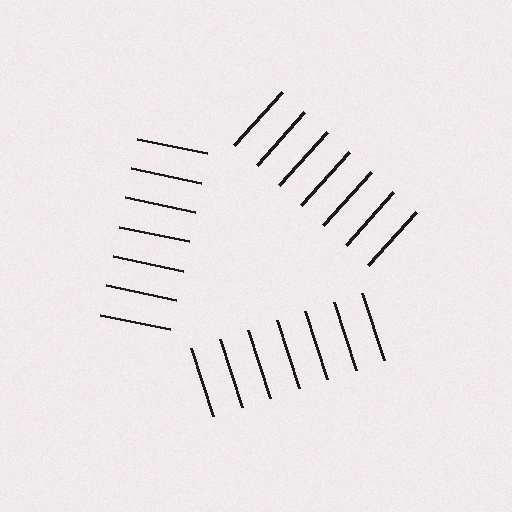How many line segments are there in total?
21 — 7 along each of the 3 edges.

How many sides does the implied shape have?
3 sides — the line-ends trace a triangle.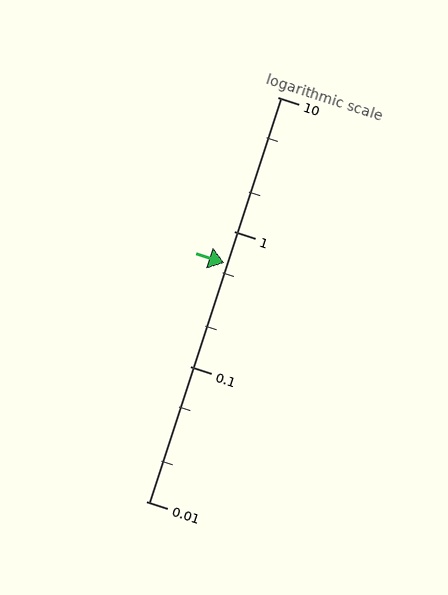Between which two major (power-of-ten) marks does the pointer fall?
The pointer is between 0.1 and 1.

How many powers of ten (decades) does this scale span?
The scale spans 3 decades, from 0.01 to 10.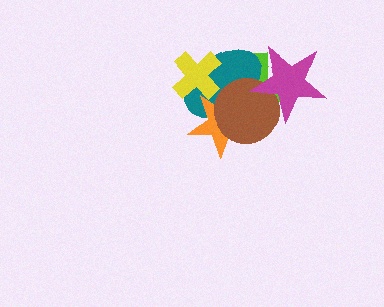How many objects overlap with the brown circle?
4 objects overlap with the brown circle.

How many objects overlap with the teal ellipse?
5 objects overlap with the teal ellipse.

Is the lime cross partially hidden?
Yes, it is partially covered by another shape.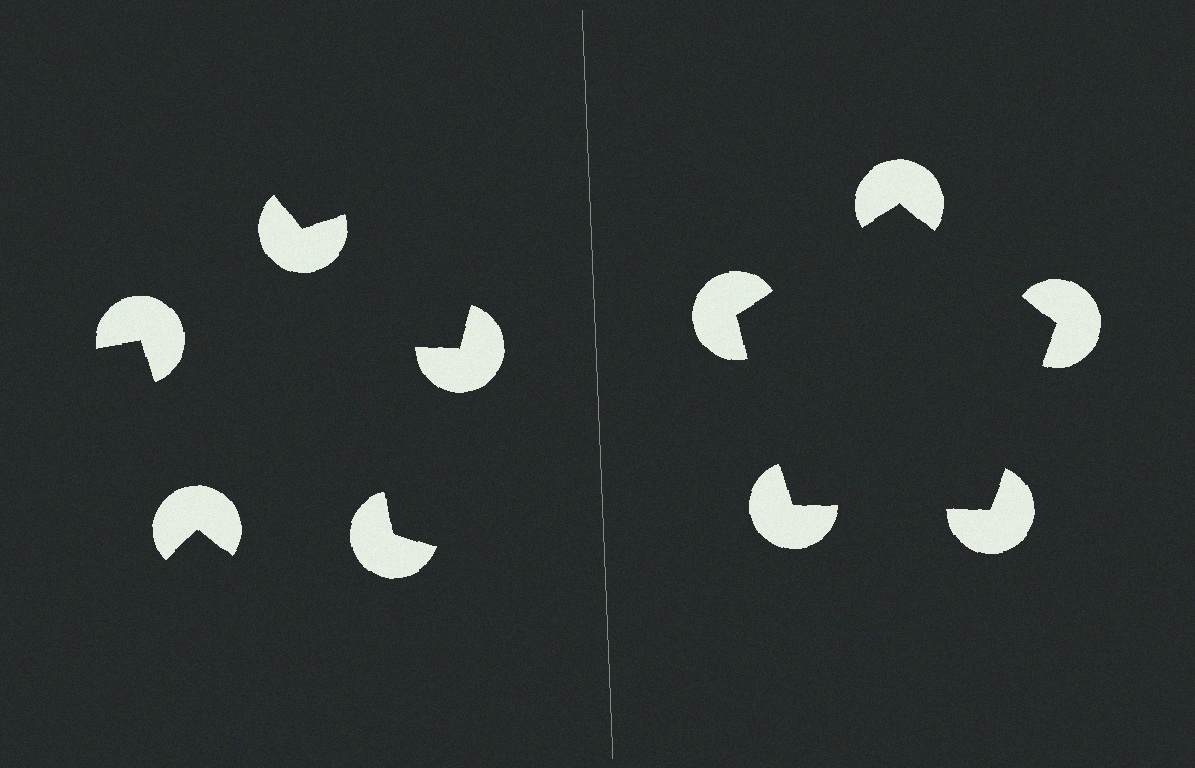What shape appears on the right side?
An illusory pentagon.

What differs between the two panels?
The pac-man discs are positioned identically on both sides; only the wedge orientations differ. On the right they align to a pentagon; on the left they are misaligned.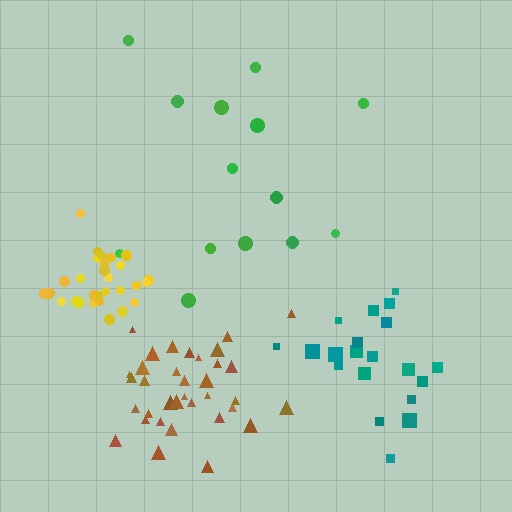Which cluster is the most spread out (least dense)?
Green.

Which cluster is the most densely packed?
Yellow.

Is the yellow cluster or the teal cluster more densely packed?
Yellow.